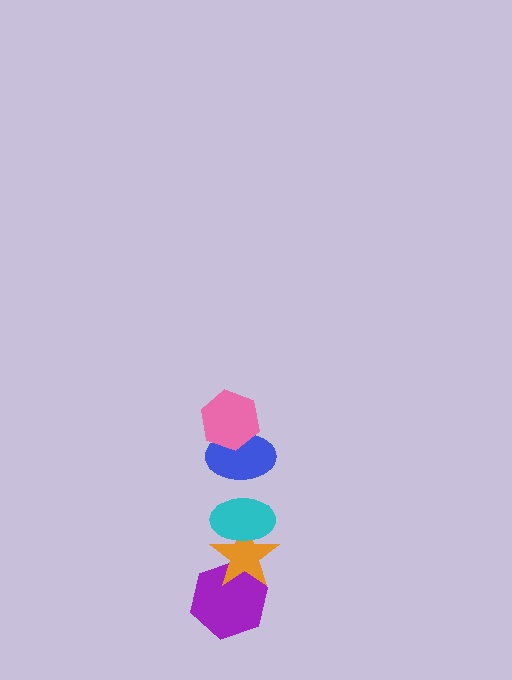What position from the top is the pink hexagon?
The pink hexagon is 1st from the top.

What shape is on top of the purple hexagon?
The orange star is on top of the purple hexagon.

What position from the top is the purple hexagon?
The purple hexagon is 5th from the top.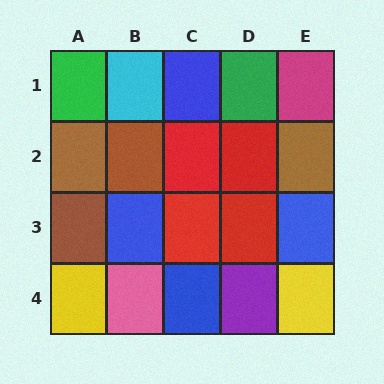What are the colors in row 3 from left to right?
Brown, blue, red, red, blue.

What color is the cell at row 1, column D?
Green.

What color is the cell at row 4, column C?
Blue.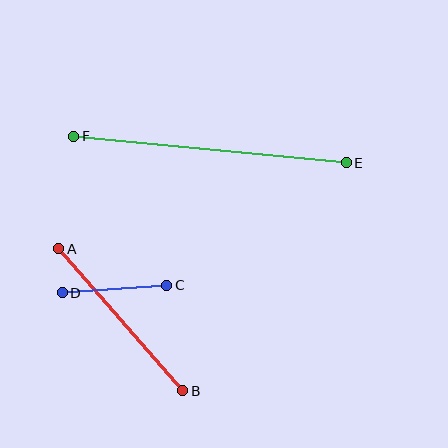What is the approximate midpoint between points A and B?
The midpoint is at approximately (121, 320) pixels.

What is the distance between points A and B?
The distance is approximately 188 pixels.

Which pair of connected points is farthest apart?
Points E and F are farthest apart.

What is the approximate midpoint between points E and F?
The midpoint is at approximately (210, 149) pixels.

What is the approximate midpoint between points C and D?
The midpoint is at approximately (114, 289) pixels.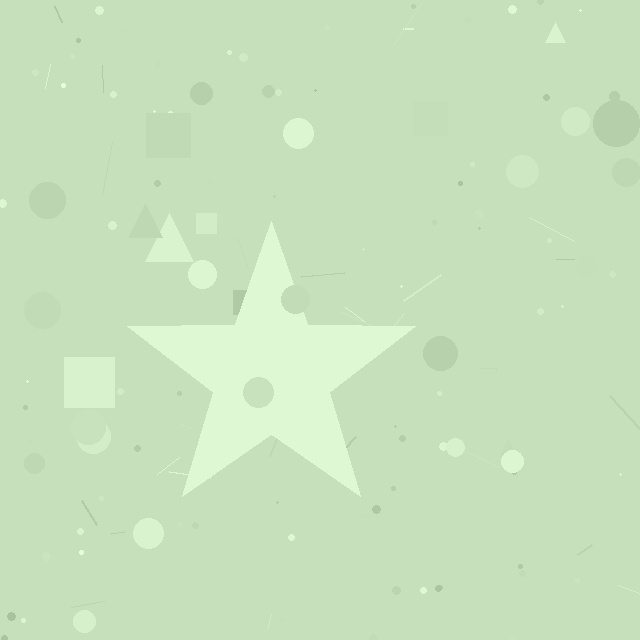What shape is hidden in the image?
A star is hidden in the image.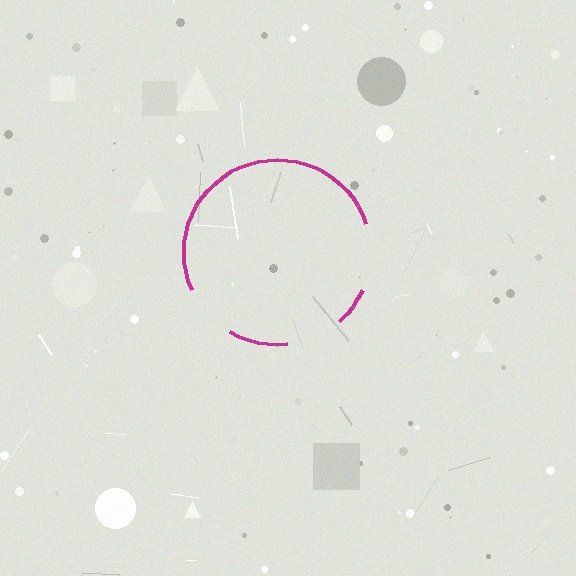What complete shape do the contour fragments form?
The contour fragments form a circle.